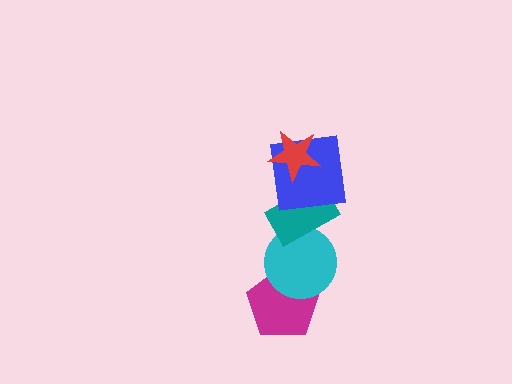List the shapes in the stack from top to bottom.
From top to bottom: the red star, the blue square, the teal rectangle, the cyan circle, the magenta pentagon.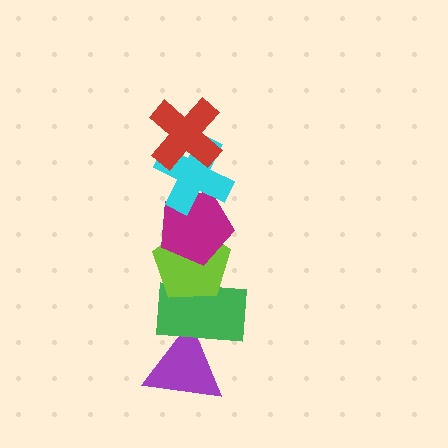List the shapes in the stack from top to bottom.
From top to bottom: the red cross, the cyan cross, the magenta pentagon, the lime pentagon, the green rectangle, the purple triangle.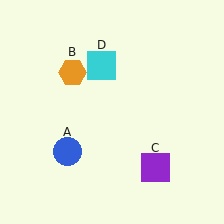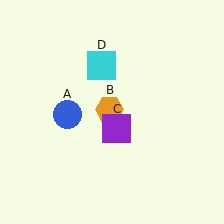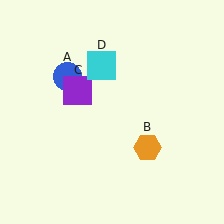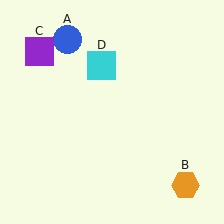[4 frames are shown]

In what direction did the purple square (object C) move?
The purple square (object C) moved up and to the left.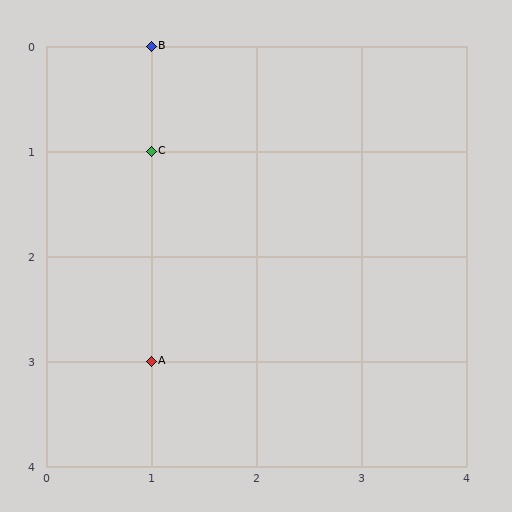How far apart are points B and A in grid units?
Points B and A are 3 rows apart.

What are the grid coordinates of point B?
Point B is at grid coordinates (1, 0).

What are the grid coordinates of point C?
Point C is at grid coordinates (1, 1).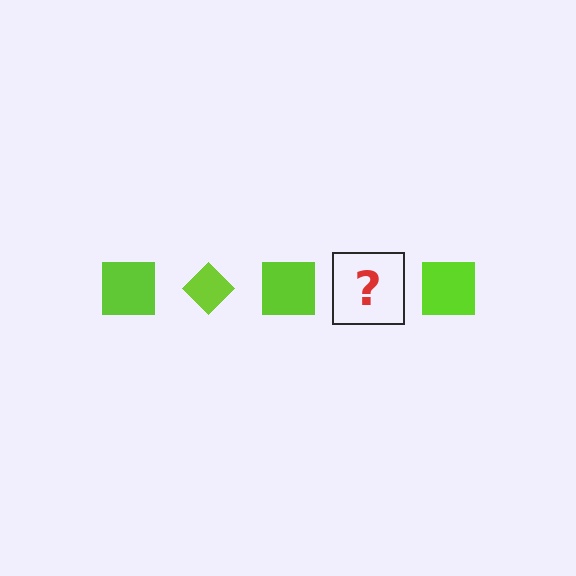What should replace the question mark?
The question mark should be replaced with a lime diamond.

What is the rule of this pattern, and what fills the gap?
The rule is that the pattern cycles through square, diamond shapes in lime. The gap should be filled with a lime diamond.